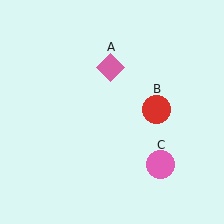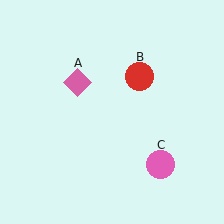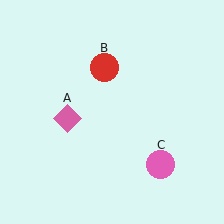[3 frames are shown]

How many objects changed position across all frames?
2 objects changed position: pink diamond (object A), red circle (object B).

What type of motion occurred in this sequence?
The pink diamond (object A), red circle (object B) rotated counterclockwise around the center of the scene.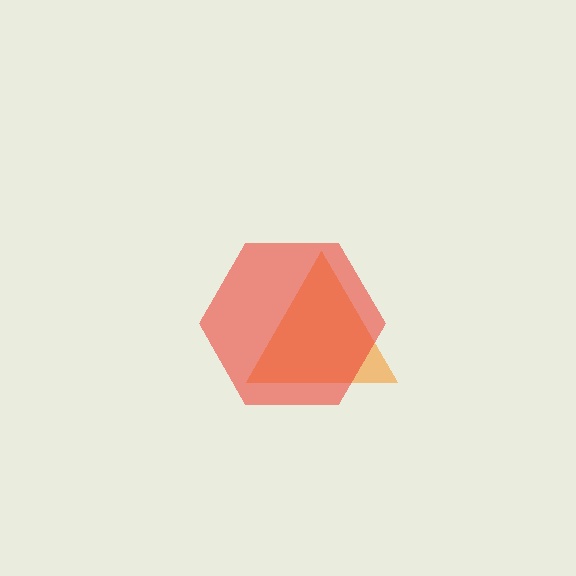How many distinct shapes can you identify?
There are 2 distinct shapes: an orange triangle, a red hexagon.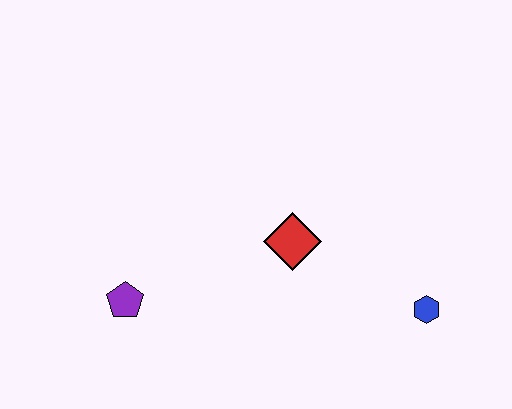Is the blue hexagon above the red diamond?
No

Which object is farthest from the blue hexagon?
The purple pentagon is farthest from the blue hexagon.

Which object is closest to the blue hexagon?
The red diamond is closest to the blue hexagon.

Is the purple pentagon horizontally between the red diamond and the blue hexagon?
No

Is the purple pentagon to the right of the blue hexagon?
No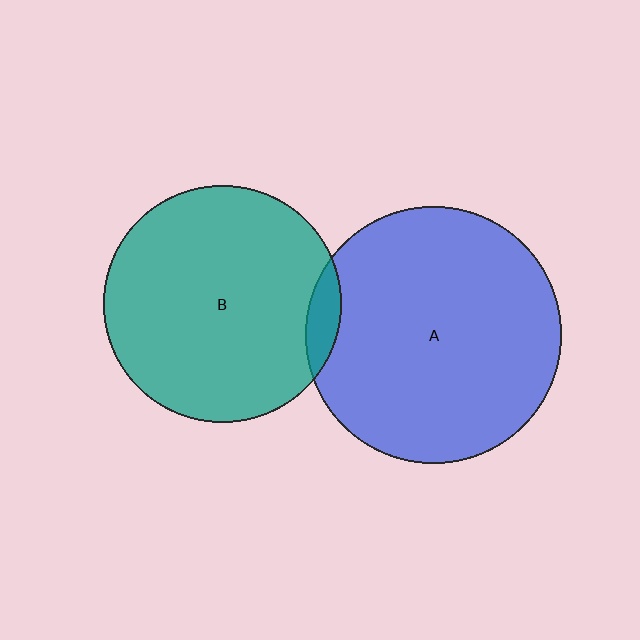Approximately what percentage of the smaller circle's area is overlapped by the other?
Approximately 5%.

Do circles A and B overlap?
Yes.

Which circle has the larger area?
Circle A (blue).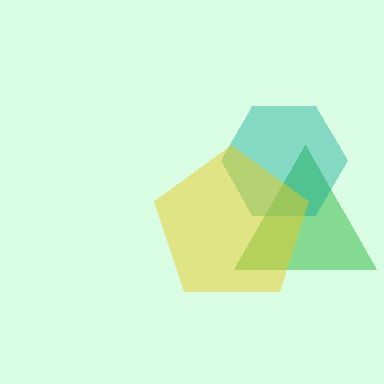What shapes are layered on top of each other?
The layered shapes are: a green triangle, a teal hexagon, a yellow pentagon.